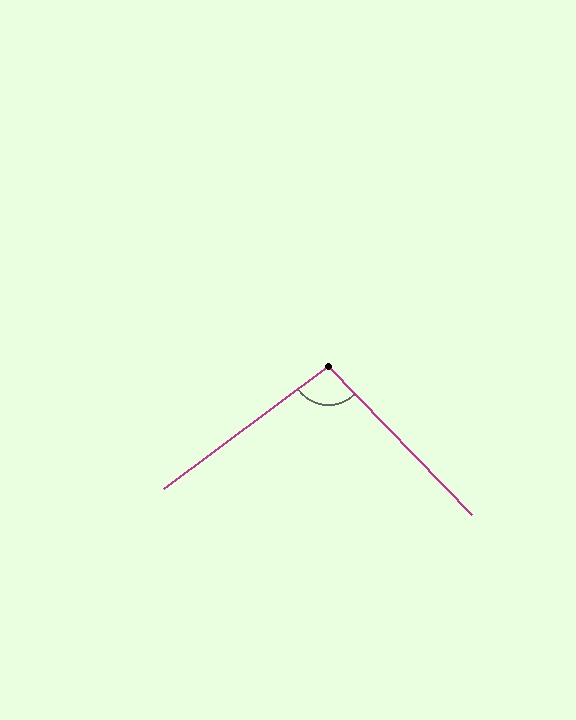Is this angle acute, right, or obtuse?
It is obtuse.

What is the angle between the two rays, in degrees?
Approximately 98 degrees.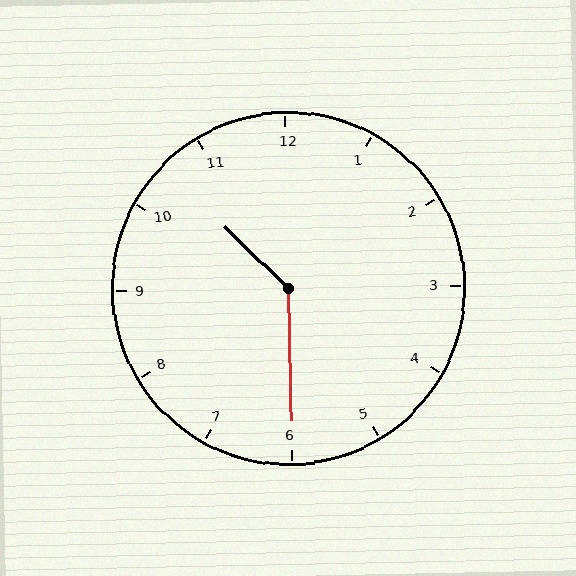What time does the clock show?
10:30.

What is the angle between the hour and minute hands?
Approximately 135 degrees.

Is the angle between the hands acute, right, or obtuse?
It is obtuse.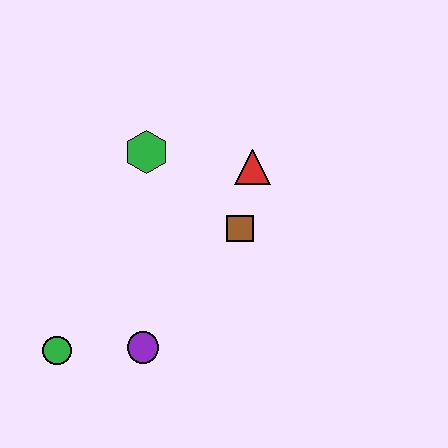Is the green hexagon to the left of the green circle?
No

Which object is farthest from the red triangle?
The green circle is farthest from the red triangle.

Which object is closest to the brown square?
The red triangle is closest to the brown square.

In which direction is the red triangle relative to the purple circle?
The red triangle is above the purple circle.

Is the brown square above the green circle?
Yes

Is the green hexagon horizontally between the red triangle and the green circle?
Yes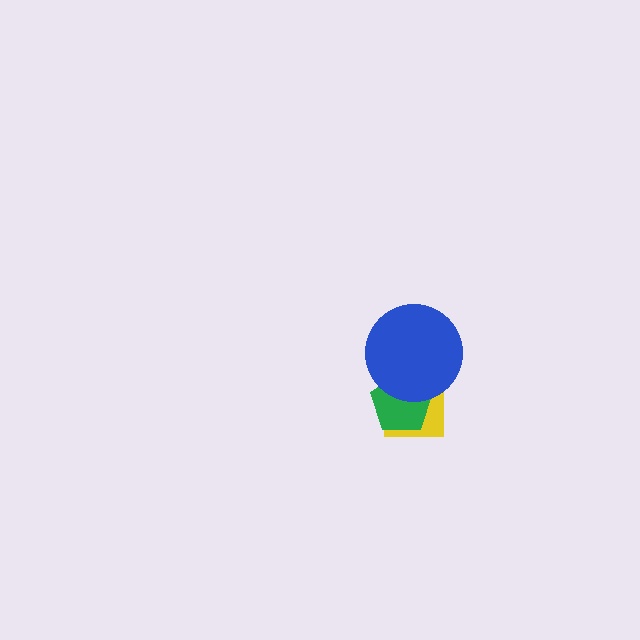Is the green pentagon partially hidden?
Yes, it is partially covered by another shape.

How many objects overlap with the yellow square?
2 objects overlap with the yellow square.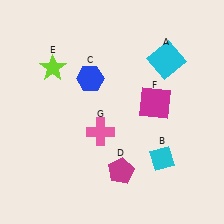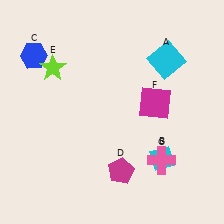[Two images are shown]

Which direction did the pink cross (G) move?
The pink cross (G) moved right.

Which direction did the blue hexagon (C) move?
The blue hexagon (C) moved left.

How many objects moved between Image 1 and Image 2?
2 objects moved between the two images.